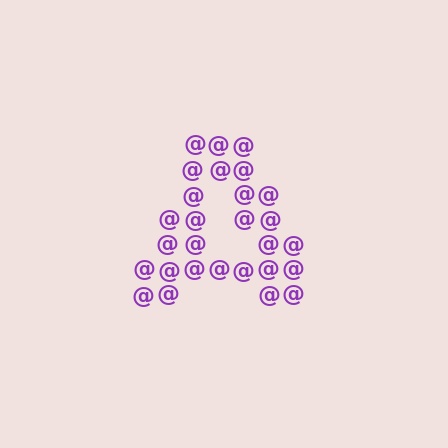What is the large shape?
The large shape is the letter A.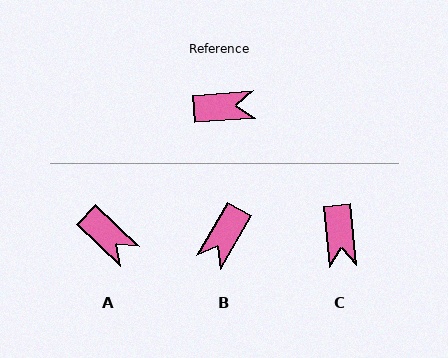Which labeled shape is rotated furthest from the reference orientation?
B, about 124 degrees away.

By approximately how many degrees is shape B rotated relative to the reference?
Approximately 124 degrees clockwise.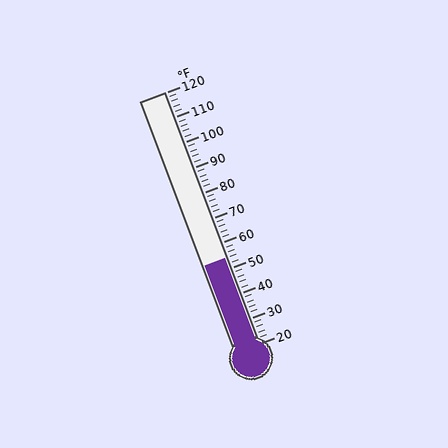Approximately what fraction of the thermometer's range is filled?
The thermometer is filled to approximately 35% of its range.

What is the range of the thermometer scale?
The thermometer scale ranges from 20°F to 120°F.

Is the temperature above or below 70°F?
The temperature is below 70°F.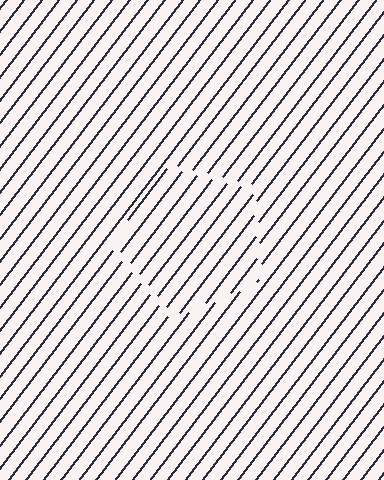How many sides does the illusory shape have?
5 sides — the line-ends trace a pentagon.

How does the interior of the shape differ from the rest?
The interior of the shape contains the same grating, shifted by half a period — the contour is defined by the phase discontinuity where line-ends from the inner and outer gratings abut.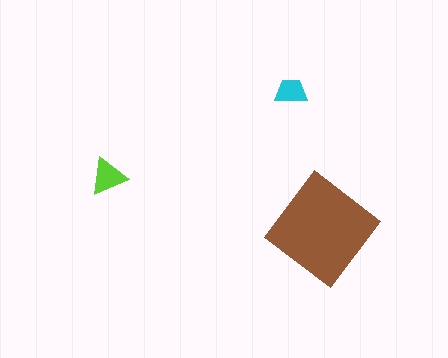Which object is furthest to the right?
The brown diamond is rightmost.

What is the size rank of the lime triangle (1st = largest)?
2nd.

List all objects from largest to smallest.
The brown diamond, the lime triangle, the cyan trapezoid.